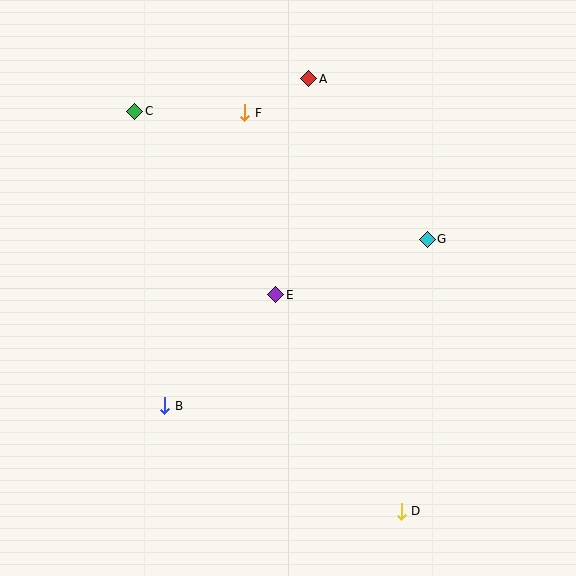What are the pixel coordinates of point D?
Point D is at (401, 511).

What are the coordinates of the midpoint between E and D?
The midpoint between E and D is at (338, 403).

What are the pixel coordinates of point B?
Point B is at (165, 406).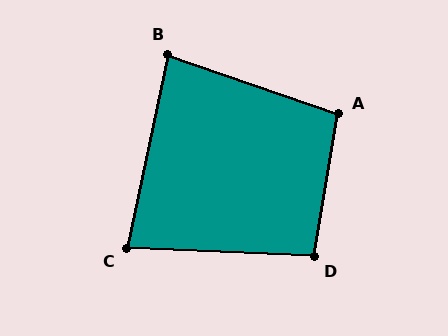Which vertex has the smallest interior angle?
C, at approximately 80 degrees.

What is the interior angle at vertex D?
Approximately 97 degrees (obtuse).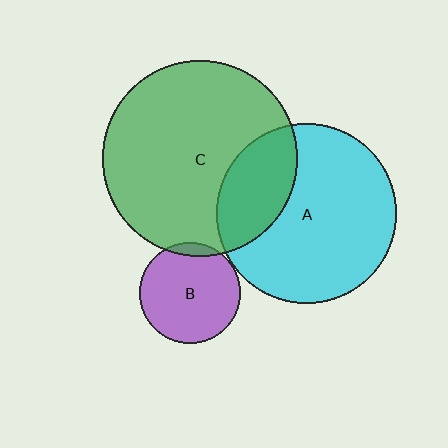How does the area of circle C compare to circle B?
Approximately 3.8 times.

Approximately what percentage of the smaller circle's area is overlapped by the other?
Approximately 5%.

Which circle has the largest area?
Circle C (green).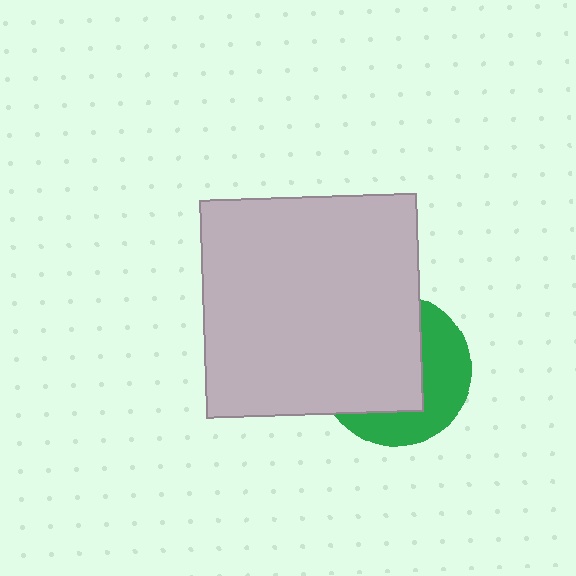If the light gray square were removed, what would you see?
You would see the complete green circle.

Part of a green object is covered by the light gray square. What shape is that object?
It is a circle.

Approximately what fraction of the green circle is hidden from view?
Roughly 58% of the green circle is hidden behind the light gray square.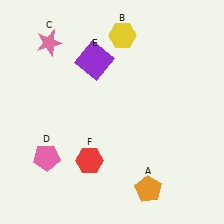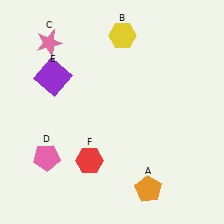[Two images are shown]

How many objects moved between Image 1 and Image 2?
1 object moved between the two images.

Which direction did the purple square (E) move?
The purple square (E) moved left.